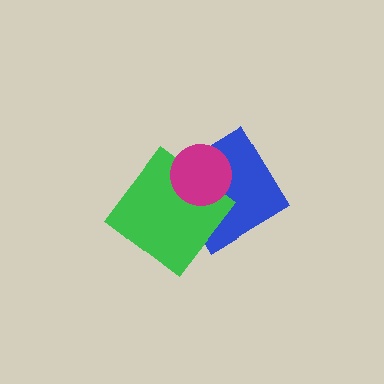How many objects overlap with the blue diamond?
2 objects overlap with the blue diamond.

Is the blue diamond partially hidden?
Yes, it is partially covered by another shape.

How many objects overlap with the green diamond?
2 objects overlap with the green diamond.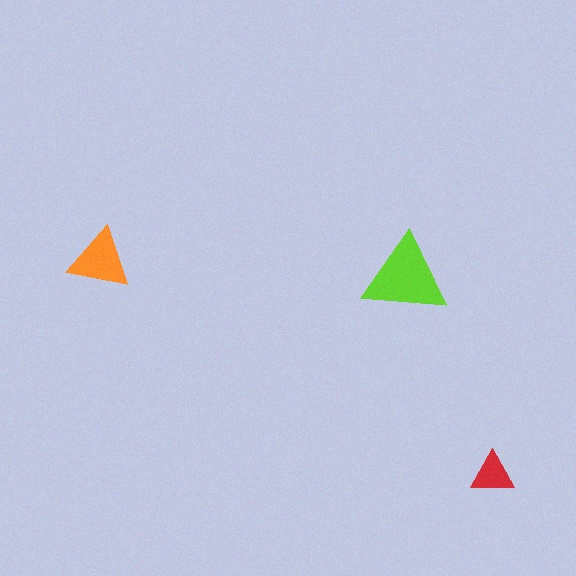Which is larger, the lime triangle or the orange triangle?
The lime one.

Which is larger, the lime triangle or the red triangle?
The lime one.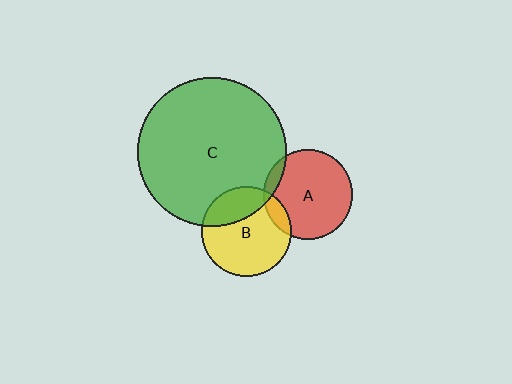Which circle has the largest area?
Circle C (green).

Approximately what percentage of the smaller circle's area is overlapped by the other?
Approximately 30%.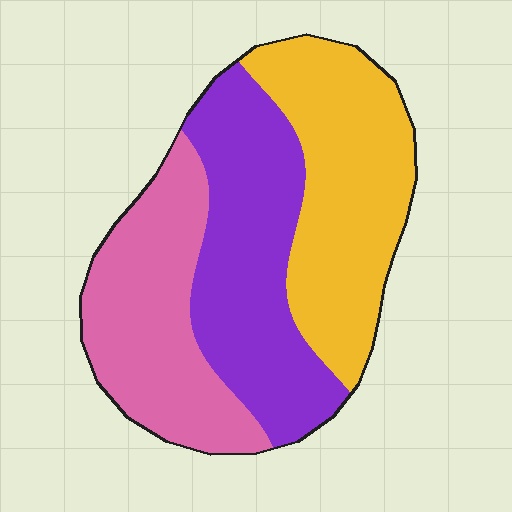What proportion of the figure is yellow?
Yellow takes up about one third (1/3) of the figure.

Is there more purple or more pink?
Purple.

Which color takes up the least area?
Pink, at roughly 30%.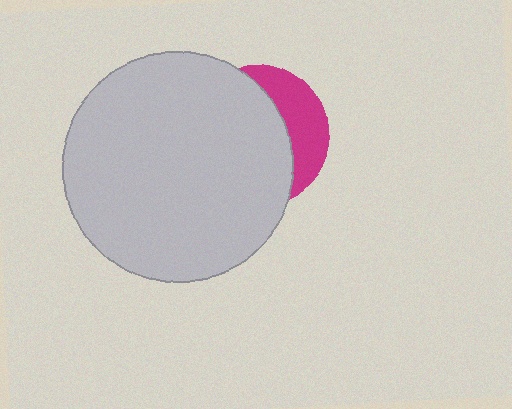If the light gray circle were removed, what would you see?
You would see the complete magenta circle.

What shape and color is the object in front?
The object in front is a light gray circle.